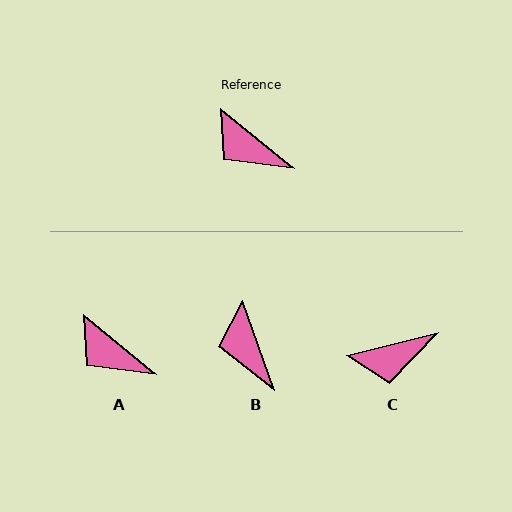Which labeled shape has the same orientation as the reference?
A.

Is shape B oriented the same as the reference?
No, it is off by about 30 degrees.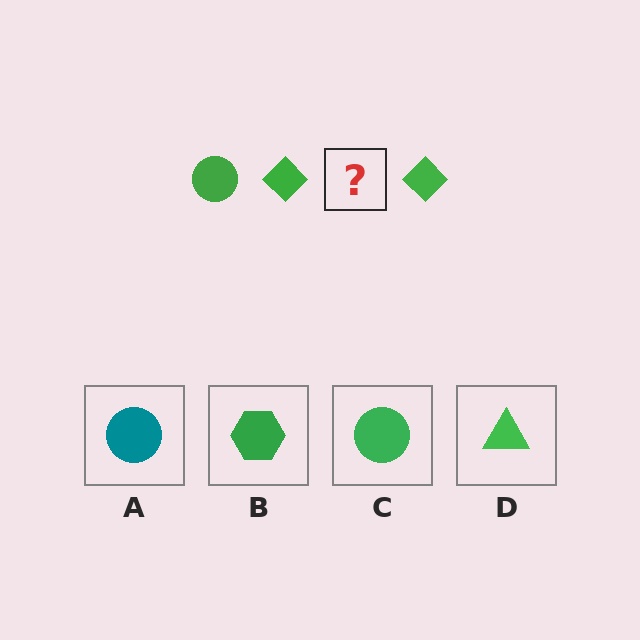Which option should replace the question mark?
Option C.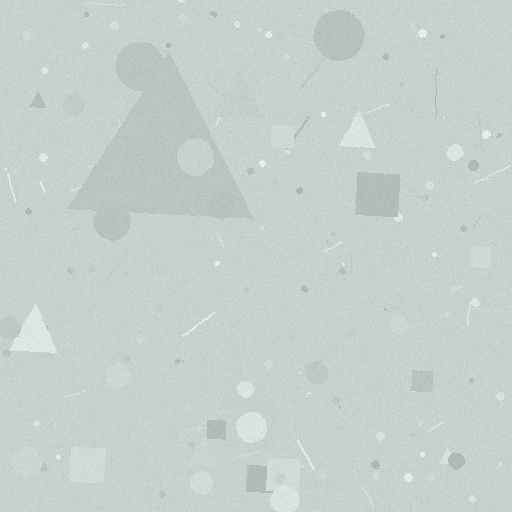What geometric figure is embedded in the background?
A triangle is embedded in the background.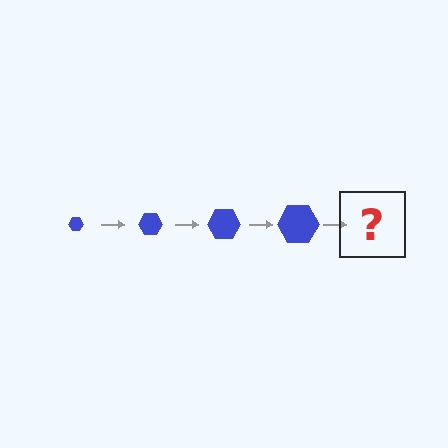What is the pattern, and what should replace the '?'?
The pattern is that the hexagon gets progressively larger each step. The '?' should be a blue hexagon, larger than the previous one.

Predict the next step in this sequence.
The next step is a blue hexagon, larger than the previous one.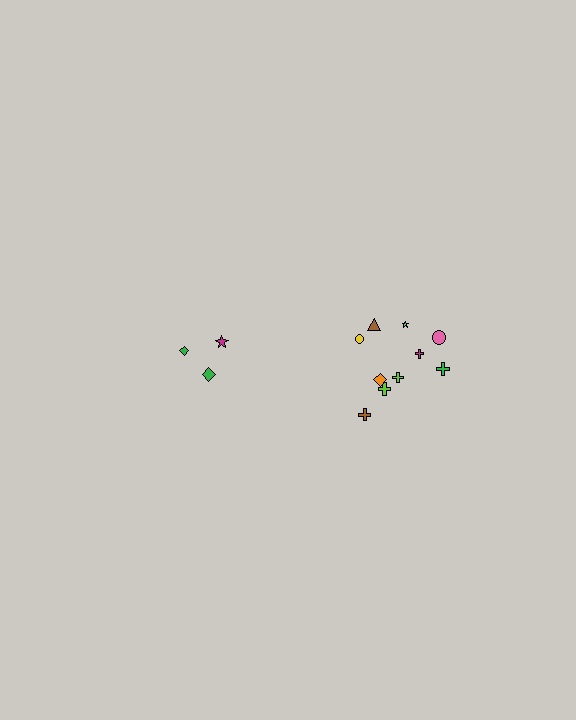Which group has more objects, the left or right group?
The right group.